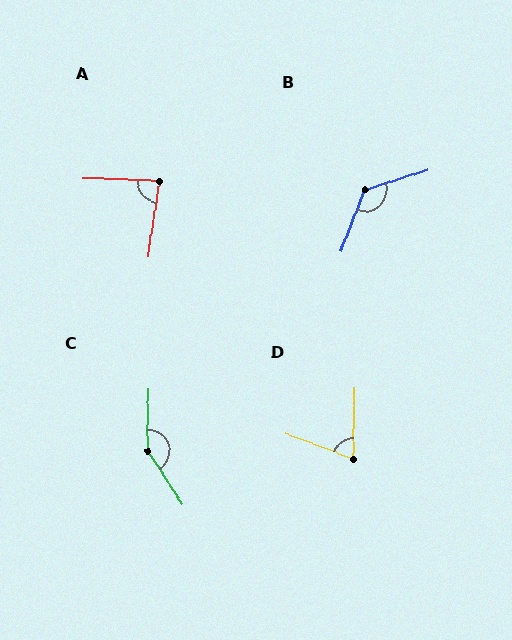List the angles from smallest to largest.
D (71°), A (84°), B (129°), C (146°).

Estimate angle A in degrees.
Approximately 84 degrees.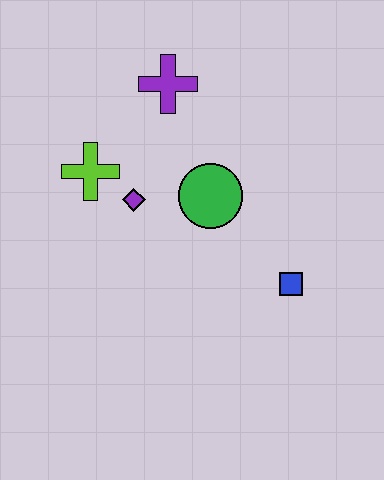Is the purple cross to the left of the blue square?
Yes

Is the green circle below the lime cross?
Yes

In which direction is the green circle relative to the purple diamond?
The green circle is to the right of the purple diamond.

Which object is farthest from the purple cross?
The blue square is farthest from the purple cross.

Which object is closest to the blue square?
The green circle is closest to the blue square.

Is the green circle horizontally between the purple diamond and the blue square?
Yes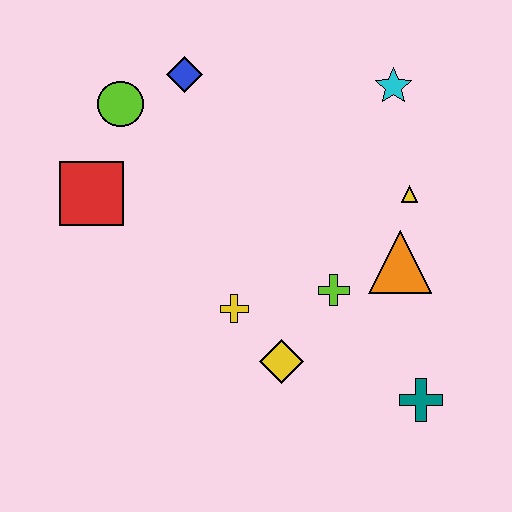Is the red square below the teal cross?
No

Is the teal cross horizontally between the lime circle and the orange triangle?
No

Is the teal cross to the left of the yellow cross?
No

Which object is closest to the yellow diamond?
The yellow cross is closest to the yellow diamond.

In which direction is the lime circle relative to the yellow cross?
The lime circle is above the yellow cross.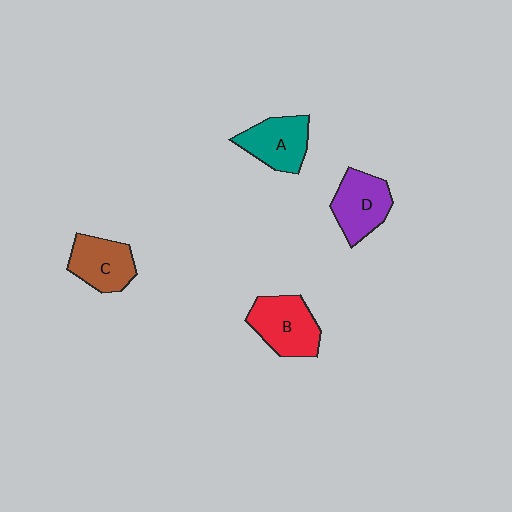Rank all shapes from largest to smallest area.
From largest to smallest: B (red), D (purple), A (teal), C (brown).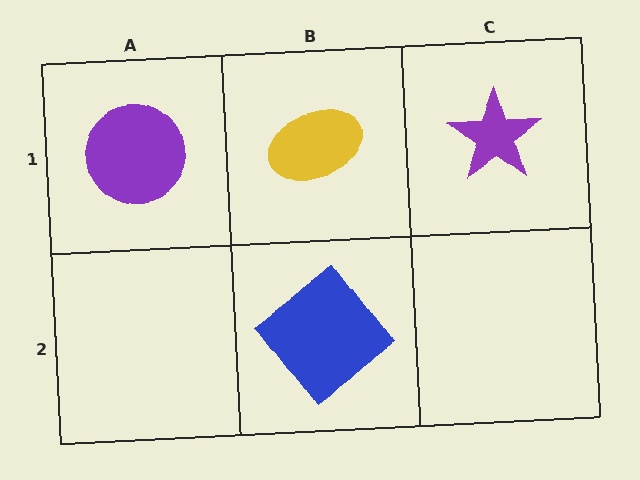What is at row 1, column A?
A purple circle.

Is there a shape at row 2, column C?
No, that cell is empty.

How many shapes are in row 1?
3 shapes.